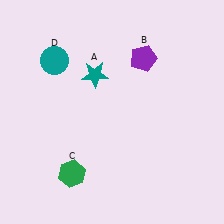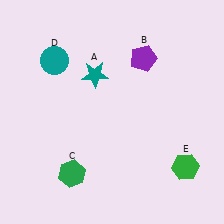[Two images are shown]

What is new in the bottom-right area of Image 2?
A green hexagon (E) was added in the bottom-right area of Image 2.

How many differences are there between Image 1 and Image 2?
There is 1 difference between the two images.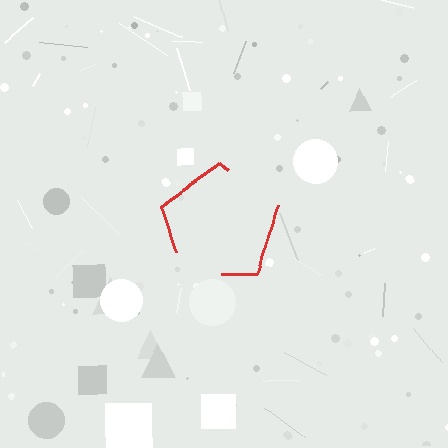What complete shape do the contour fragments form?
The contour fragments form a pentagon.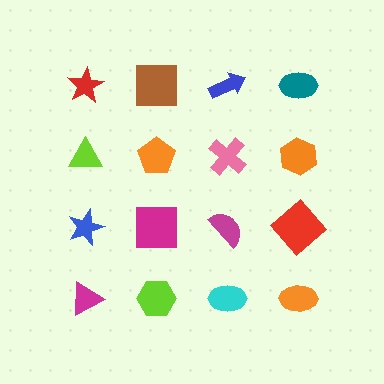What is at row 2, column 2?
An orange pentagon.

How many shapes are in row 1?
4 shapes.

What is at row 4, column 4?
An orange ellipse.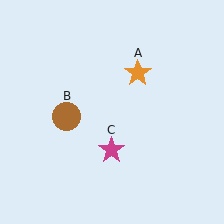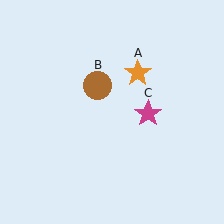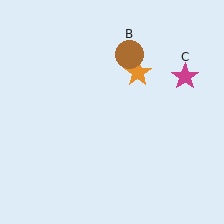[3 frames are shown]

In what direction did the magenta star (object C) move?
The magenta star (object C) moved up and to the right.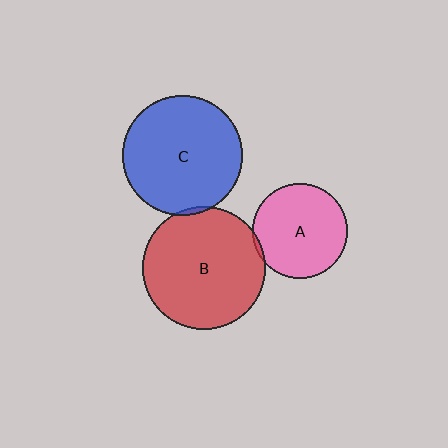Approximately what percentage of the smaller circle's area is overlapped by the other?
Approximately 5%.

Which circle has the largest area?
Circle B (red).